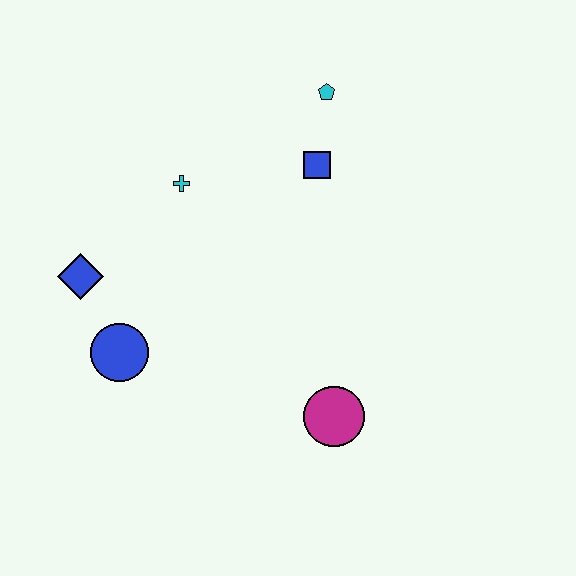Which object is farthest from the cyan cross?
The magenta circle is farthest from the cyan cross.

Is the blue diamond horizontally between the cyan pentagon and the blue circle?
No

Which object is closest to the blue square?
The cyan pentagon is closest to the blue square.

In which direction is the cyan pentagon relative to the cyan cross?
The cyan pentagon is to the right of the cyan cross.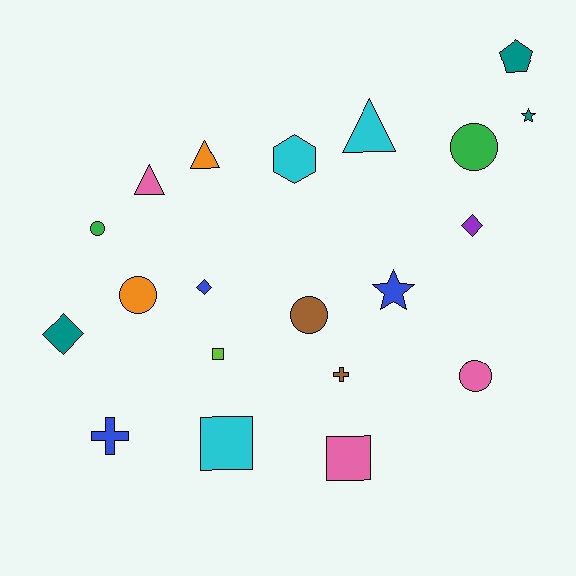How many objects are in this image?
There are 20 objects.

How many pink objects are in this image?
There are 3 pink objects.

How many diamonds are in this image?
There are 3 diamonds.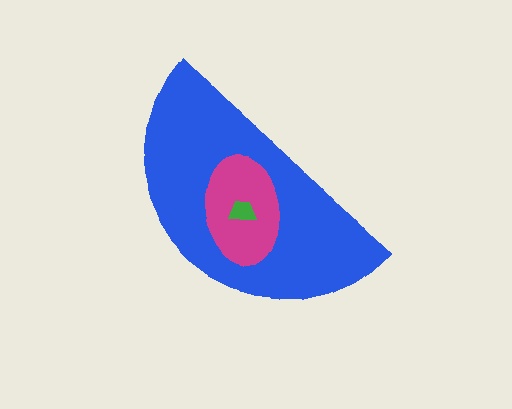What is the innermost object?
The green trapezoid.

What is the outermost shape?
The blue semicircle.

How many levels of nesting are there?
3.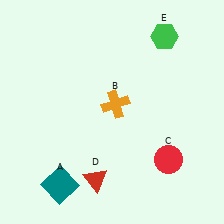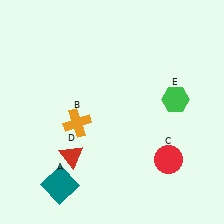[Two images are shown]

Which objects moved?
The objects that moved are: the orange cross (B), the red triangle (D), the green hexagon (E).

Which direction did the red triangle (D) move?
The red triangle (D) moved left.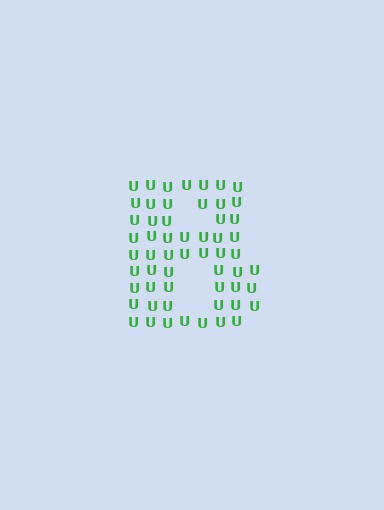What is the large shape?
The large shape is the letter B.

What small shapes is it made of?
It is made of small letter U's.